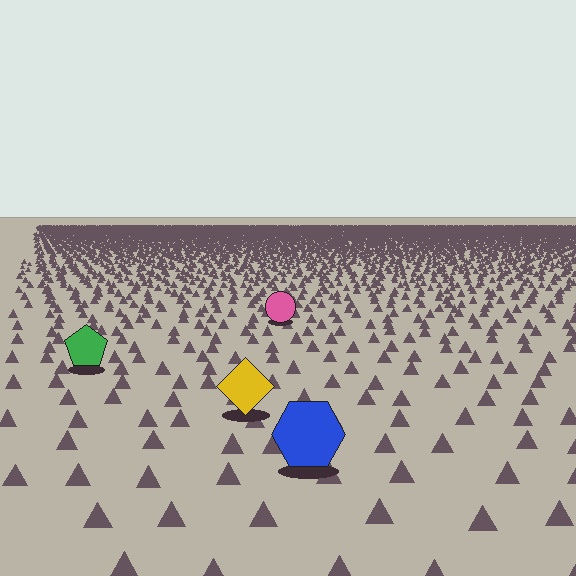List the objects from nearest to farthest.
From nearest to farthest: the blue hexagon, the yellow diamond, the green pentagon, the pink circle.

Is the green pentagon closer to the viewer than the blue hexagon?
No. The blue hexagon is closer — you can tell from the texture gradient: the ground texture is coarser near it.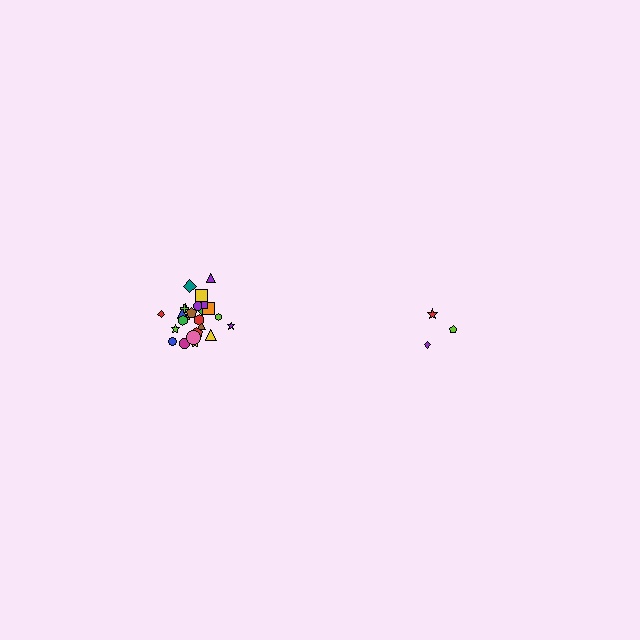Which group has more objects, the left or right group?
The left group.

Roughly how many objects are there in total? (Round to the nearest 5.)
Roughly 30 objects in total.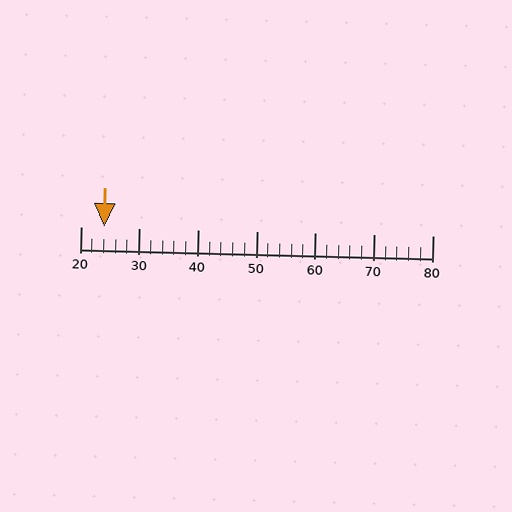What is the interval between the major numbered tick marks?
The major tick marks are spaced 10 units apart.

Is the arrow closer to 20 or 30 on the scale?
The arrow is closer to 20.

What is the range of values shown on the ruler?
The ruler shows values from 20 to 80.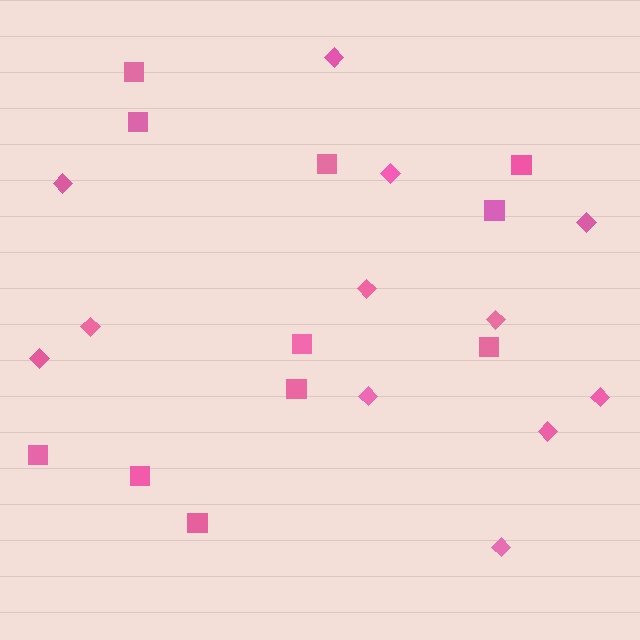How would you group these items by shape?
There are 2 groups: one group of diamonds (12) and one group of squares (11).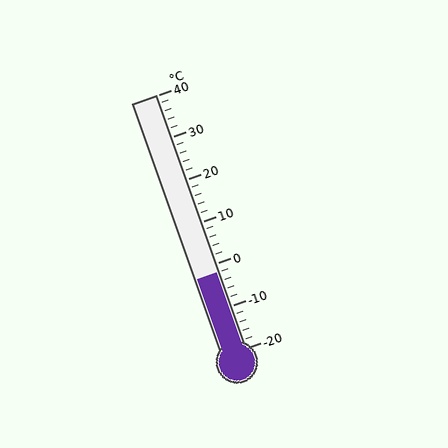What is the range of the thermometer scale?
The thermometer scale ranges from -20°C to 40°C.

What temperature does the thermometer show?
The thermometer shows approximately -2°C.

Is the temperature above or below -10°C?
The temperature is above -10°C.